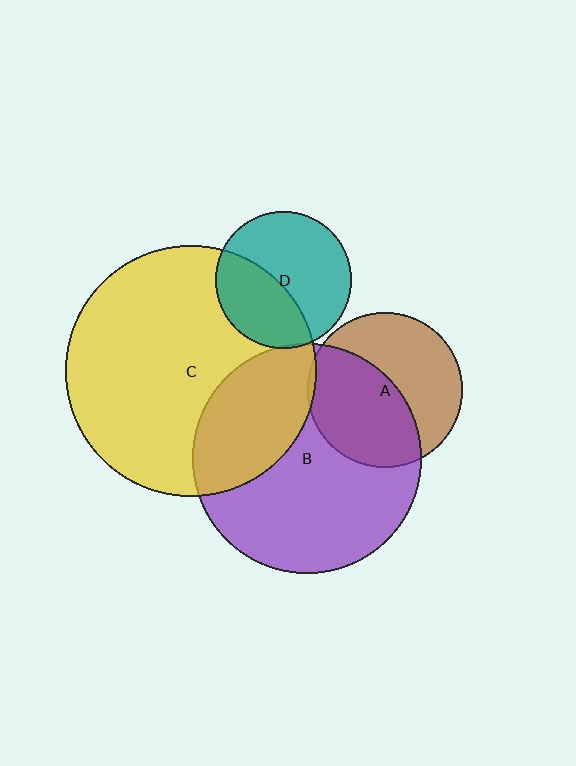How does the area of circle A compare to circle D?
Approximately 1.3 times.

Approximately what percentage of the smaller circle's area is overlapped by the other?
Approximately 30%.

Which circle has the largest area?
Circle C (yellow).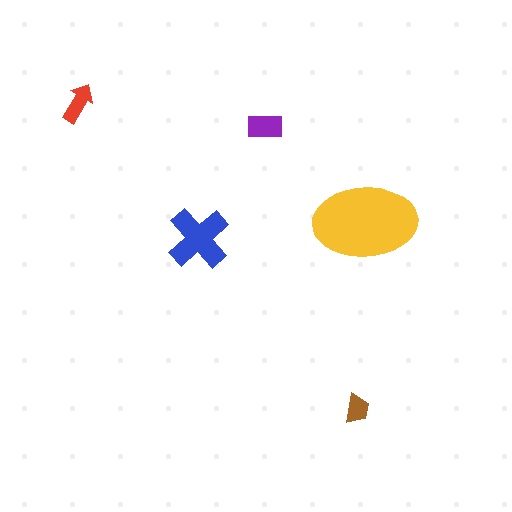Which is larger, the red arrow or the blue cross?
The blue cross.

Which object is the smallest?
The brown trapezoid.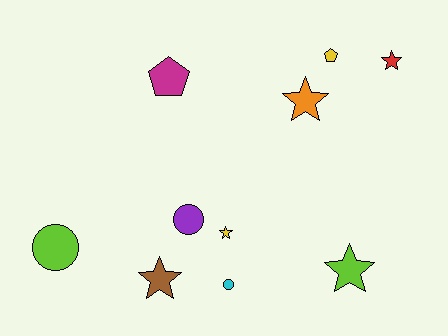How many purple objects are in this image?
There is 1 purple object.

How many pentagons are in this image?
There are 2 pentagons.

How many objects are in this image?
There are 10 objects.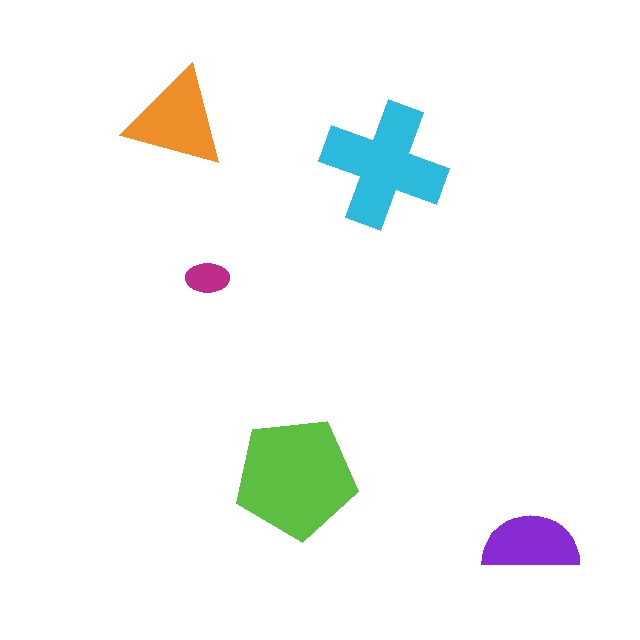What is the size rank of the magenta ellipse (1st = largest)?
5th.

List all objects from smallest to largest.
The magenta ellipse, the purple semicircle, the orange triangle, the cyan cross, the lime pentagon.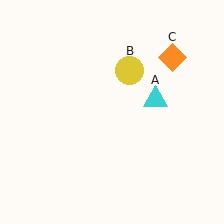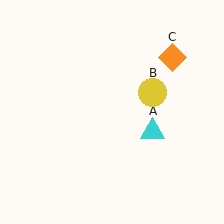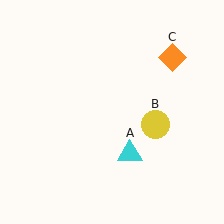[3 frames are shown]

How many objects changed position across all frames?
2 objects changed position: cyan triangle (object A), yellow circle (object B).